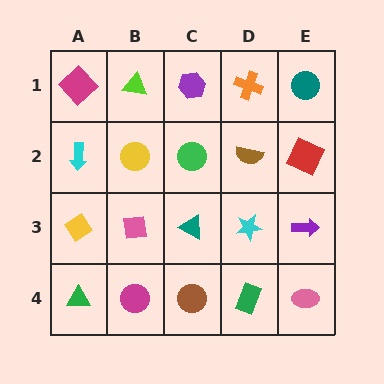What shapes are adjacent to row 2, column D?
An orange cross (row 1, column D), a cyan star (row 3, column D), a green circle (row 2, column C), a red square (row 2, column E).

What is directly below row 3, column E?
A pink ellipse.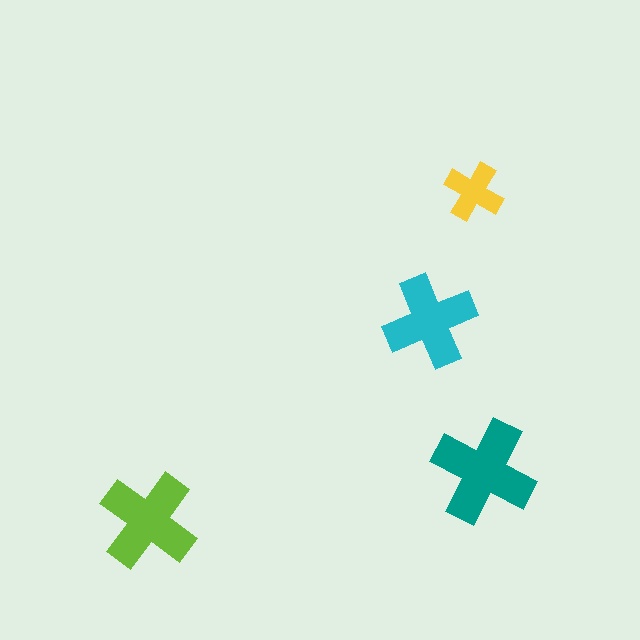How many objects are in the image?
There are 4 objects in the image.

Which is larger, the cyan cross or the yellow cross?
The cyan one.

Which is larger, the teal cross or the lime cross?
The teal one.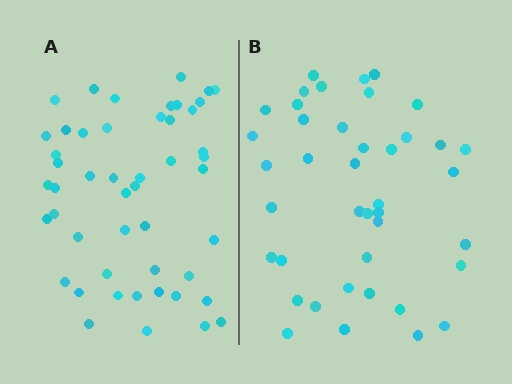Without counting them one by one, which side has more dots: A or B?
Region A (the left region) has more dots.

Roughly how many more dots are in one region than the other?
Region A has roughly 8 or so more dots than region B.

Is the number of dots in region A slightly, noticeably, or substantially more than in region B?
Region A has only slightly more — the two regions are fairly close. The ratio is roughly 1.2 to 1.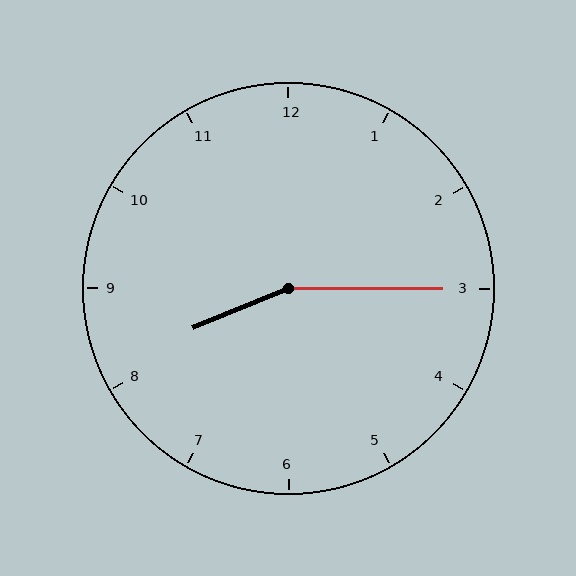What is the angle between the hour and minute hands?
Approximately 158 degrees.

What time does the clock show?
8:15.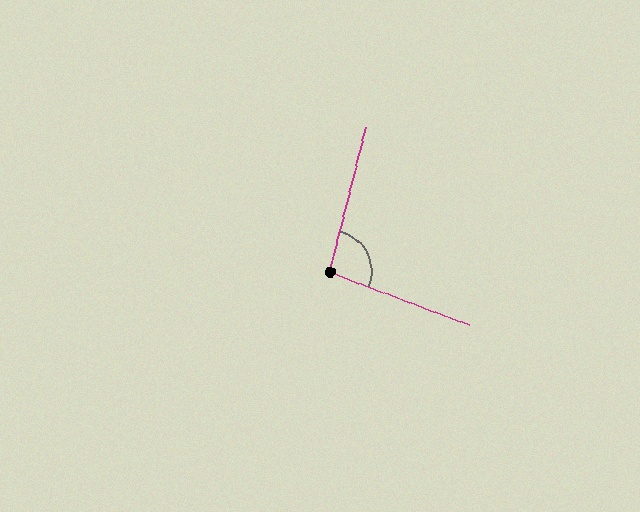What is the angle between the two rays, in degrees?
Approximately 97 degrees.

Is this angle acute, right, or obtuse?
It is obtuse.